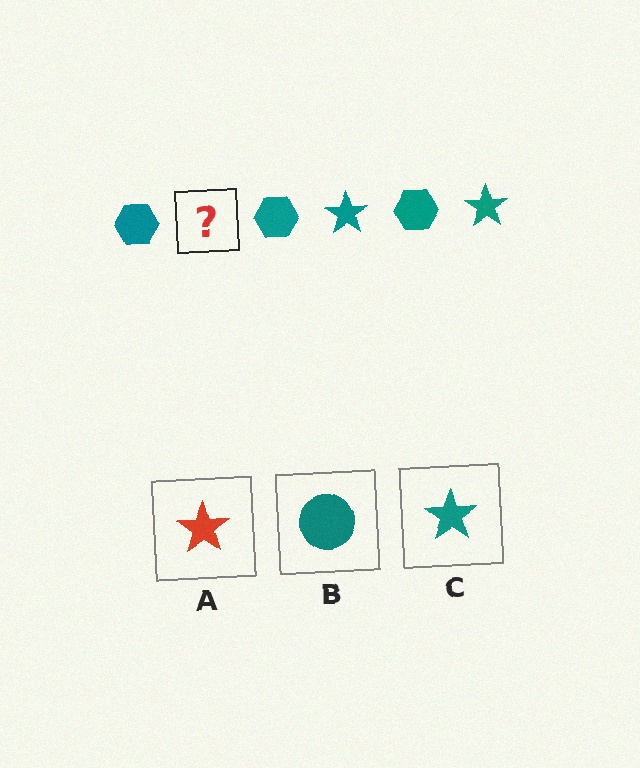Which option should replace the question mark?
Option C.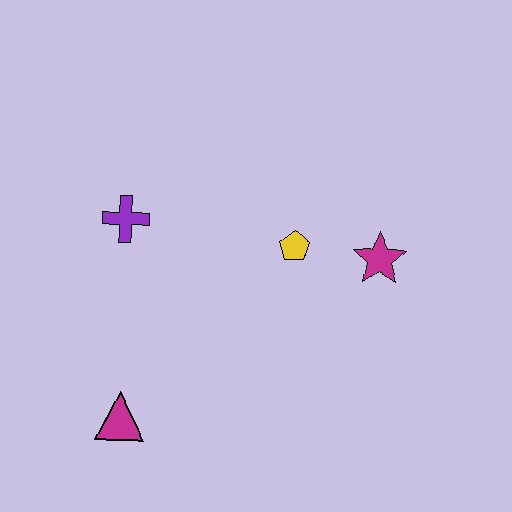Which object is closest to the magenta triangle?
The purple cross is closest to the magenta triangle.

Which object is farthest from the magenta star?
The magenta triangle is farthest from the magenta star.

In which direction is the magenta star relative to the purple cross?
The magenta star is to the right of the purple cross.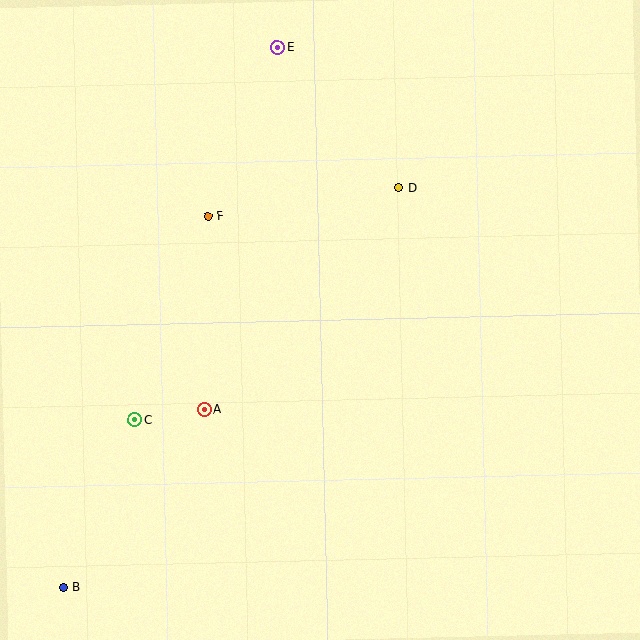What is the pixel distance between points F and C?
The distance between F and C is 216 pixels.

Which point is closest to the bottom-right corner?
Point A is closest to the bottom-right corner.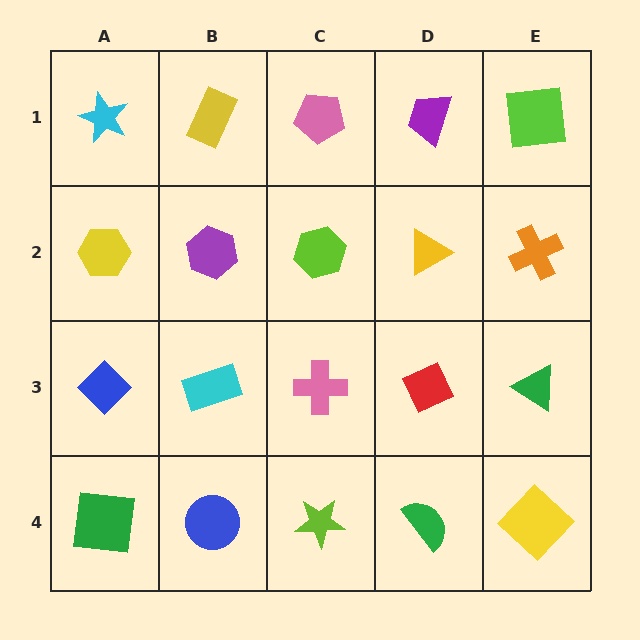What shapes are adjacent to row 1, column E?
An orange cross (row 2, column E), a purple trapezoid (row 1, column D).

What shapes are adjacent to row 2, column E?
A lime square (row 1, column E), a green triangle (row 3, column E), a yellow triangle (row 2, column D).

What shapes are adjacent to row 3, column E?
An orange cross (row 2, column E), a yellow diamond (row 4, column E), a red diamond (row 3, column D).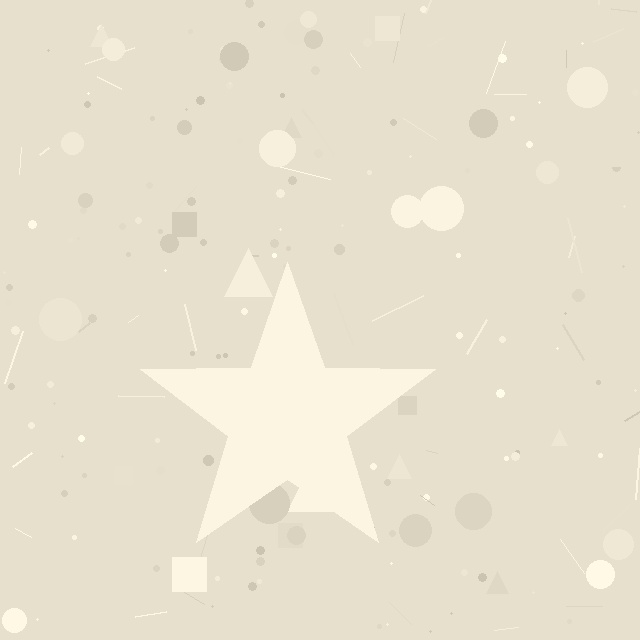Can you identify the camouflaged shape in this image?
The camouflaged shape is a star.